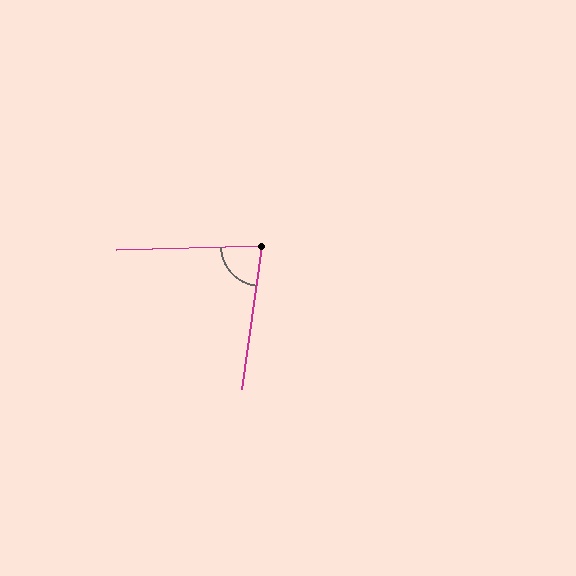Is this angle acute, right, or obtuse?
It is acute.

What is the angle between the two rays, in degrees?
Approximately 80 degrees.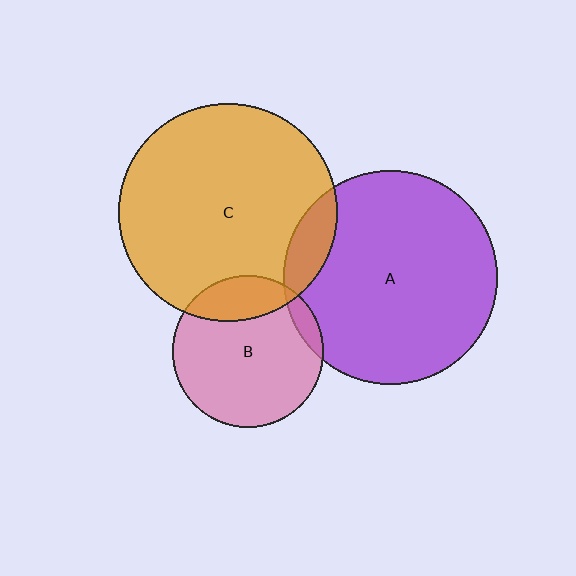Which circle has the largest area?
Circle C (orange).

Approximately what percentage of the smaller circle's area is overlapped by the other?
Approximately 20%.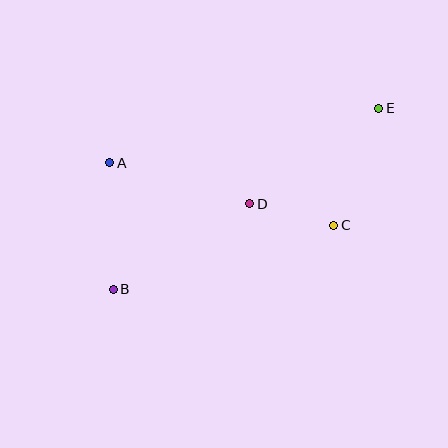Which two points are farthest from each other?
Points B and E are farthest from each other.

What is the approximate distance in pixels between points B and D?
The distance between B and D is approximately 161 pixels.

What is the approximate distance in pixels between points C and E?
The distance between C and E is approximately 125 pixels.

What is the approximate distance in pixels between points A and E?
The distance between A and E is approximately 274 pixels.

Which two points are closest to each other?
Points C and D are closest to each other.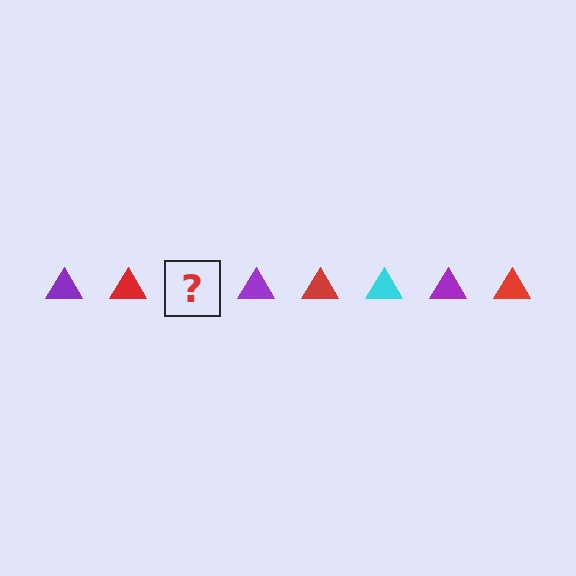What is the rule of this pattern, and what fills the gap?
The rule is that the pattern cycles through purple, red, cyan triangles. The gap should be filled with a cyan triangle.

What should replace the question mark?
The question mark should be replaced with a cyan triangle.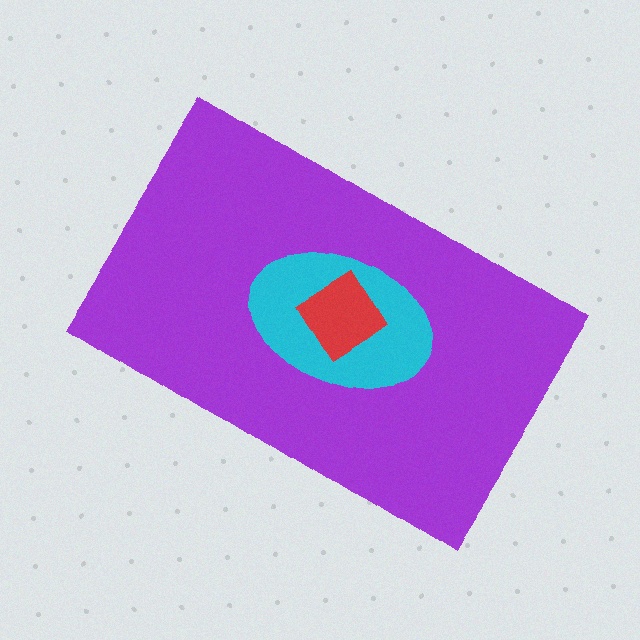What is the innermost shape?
The red diamond.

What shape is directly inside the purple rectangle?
The cyan ellipse.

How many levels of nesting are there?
3.